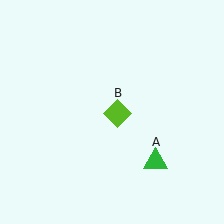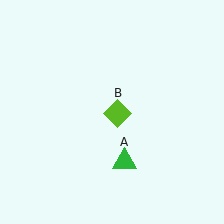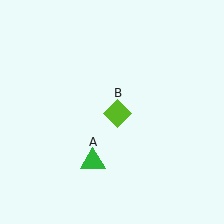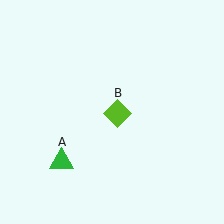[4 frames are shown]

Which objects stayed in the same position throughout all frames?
Lime diamond (object B) remained stationary.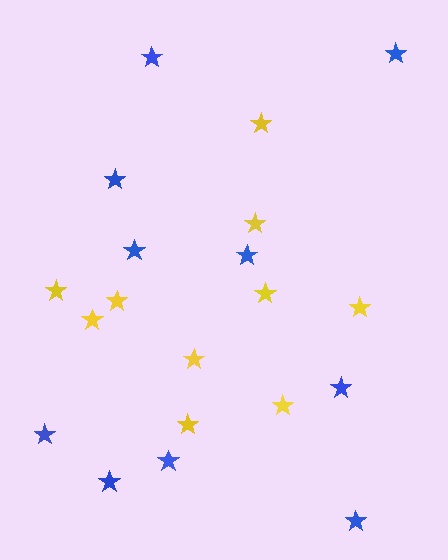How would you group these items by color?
There are 2 groups: one group of yellow stars (10) and one group of blue stars (10).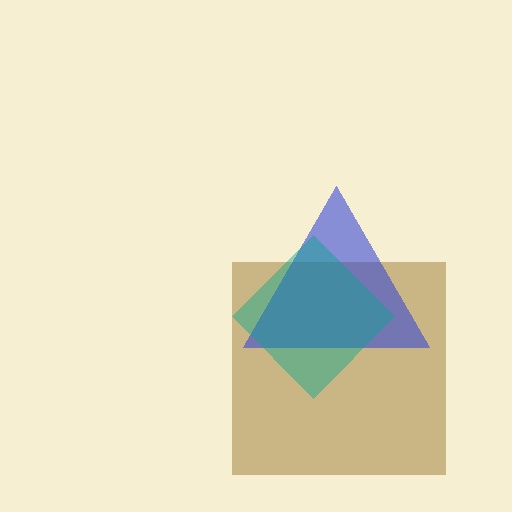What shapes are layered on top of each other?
The layered shapes are: a brown square, a blue triangle, a teal diamond.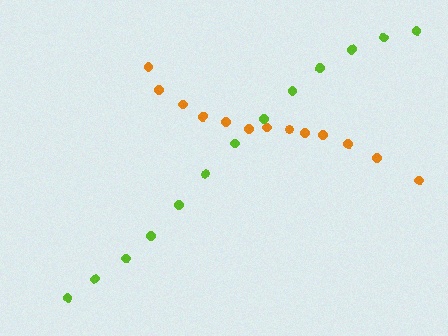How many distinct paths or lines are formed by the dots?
There are 2 distinct paths.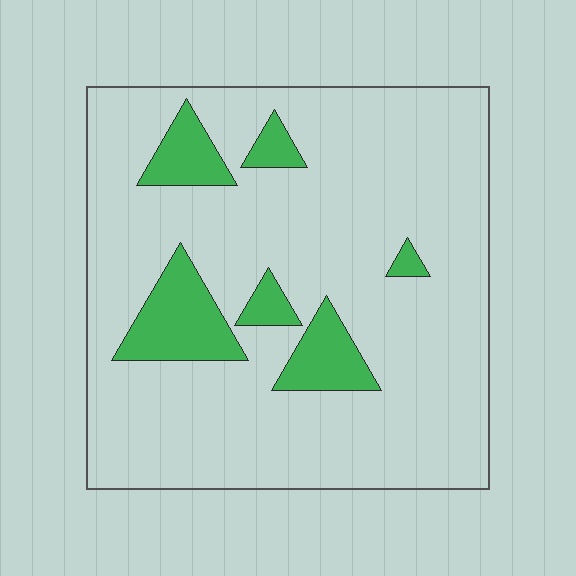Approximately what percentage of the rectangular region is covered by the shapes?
Approximately 15%.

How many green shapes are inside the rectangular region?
6.